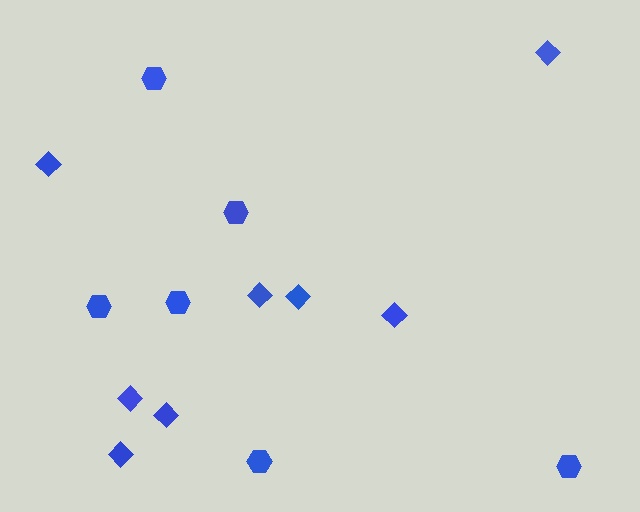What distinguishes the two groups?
There are 2 groups: one group of diamonds (8) and one group of hexagons (6).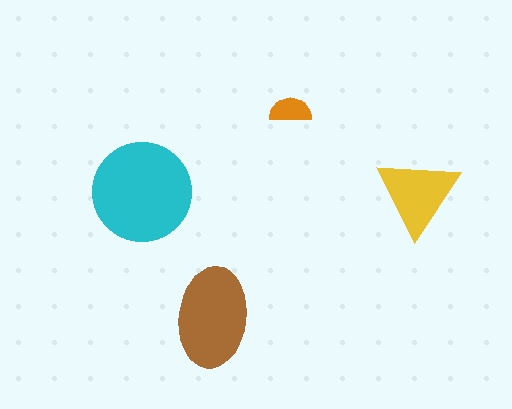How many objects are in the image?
There are 4 objects in the image.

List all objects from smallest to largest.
The orange semicircle, the yellow triangle, the brown ellipse, the cyan circle.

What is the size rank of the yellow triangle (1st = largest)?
3rd.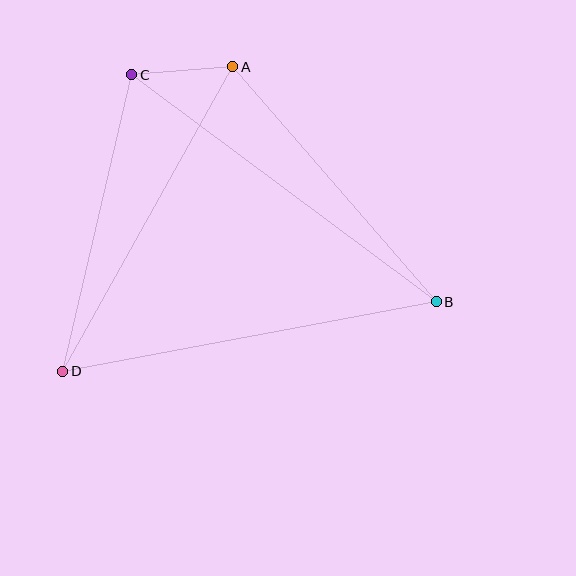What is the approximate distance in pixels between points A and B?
The distance between A and B is approximately 311 pixels.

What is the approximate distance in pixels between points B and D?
The distance between B and D is approximately 380 pixels.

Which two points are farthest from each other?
Points B and C are farthest from each other.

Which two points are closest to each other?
Points A and C are closest to each other.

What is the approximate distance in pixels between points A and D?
The distance between A and D is approximately 349 pixels.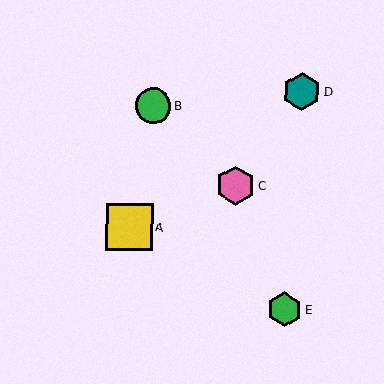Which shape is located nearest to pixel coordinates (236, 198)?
The pink hexagon (labeled C) at (236, 185) is nearest to that location.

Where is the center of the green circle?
The center of the green circle is at (153, 106).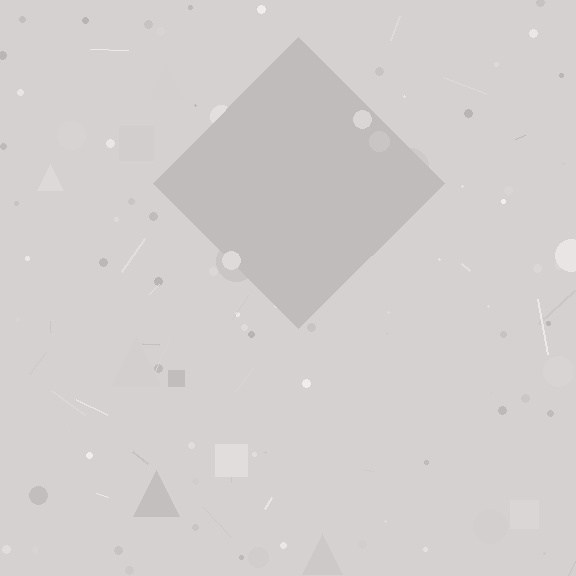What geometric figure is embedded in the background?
A diamond is embedded in the background.